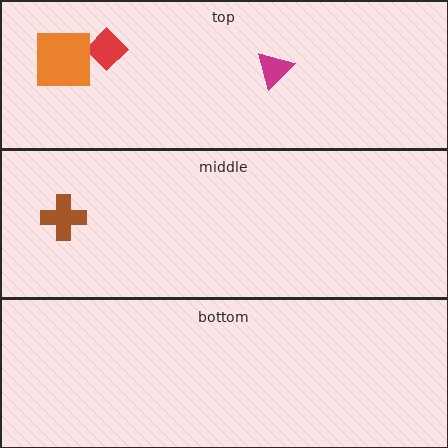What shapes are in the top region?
The red diamond, the magenta triangle, the orange square.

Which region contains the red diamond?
The top region.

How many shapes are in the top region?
3.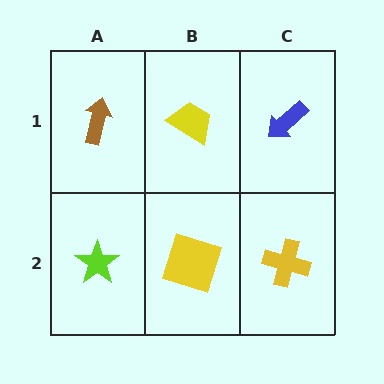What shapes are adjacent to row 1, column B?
A yellow square (row 2, column B), a brown arrow (row 1, column A), a blue arrow (row 1, column C).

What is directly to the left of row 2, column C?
A yellow square.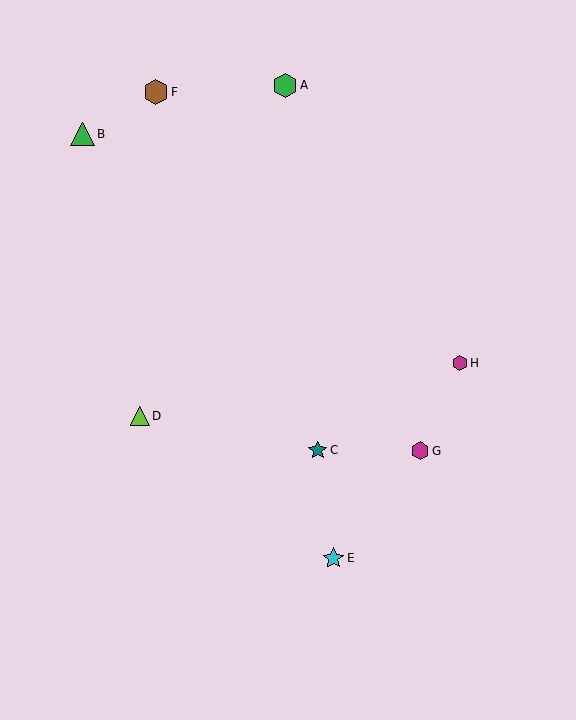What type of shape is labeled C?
Shape C is a teal star.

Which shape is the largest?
The brown hexagon (labeled F) is the largest.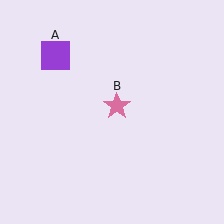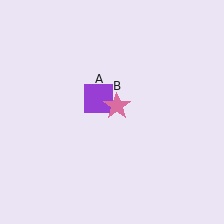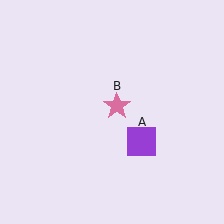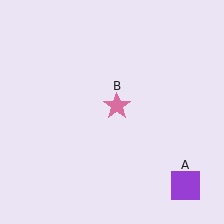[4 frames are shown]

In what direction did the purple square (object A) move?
The purple square (object A) moved down and to the right.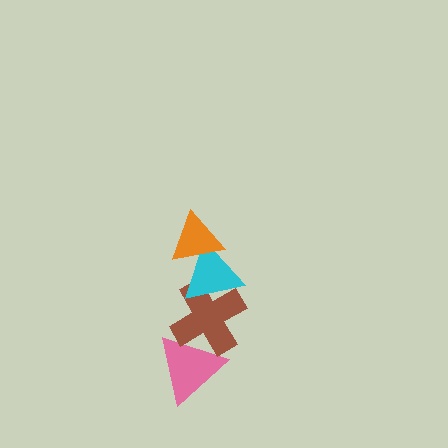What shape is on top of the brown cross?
The cyan triangle is on top of the brown cross.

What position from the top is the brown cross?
The brown cross is 3rd from the top.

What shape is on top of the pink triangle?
The brown cross is on top of the pink triangle.